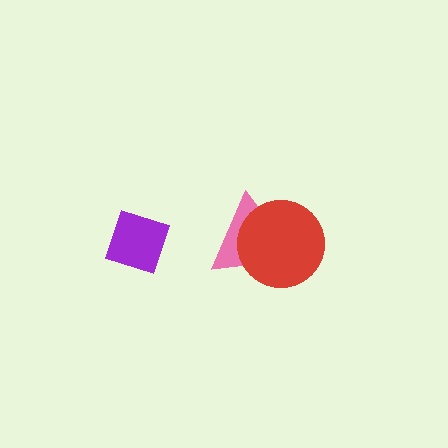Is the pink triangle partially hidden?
Yes, it is partially covered by another shape.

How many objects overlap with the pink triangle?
1 object overlaps with the pink triangle.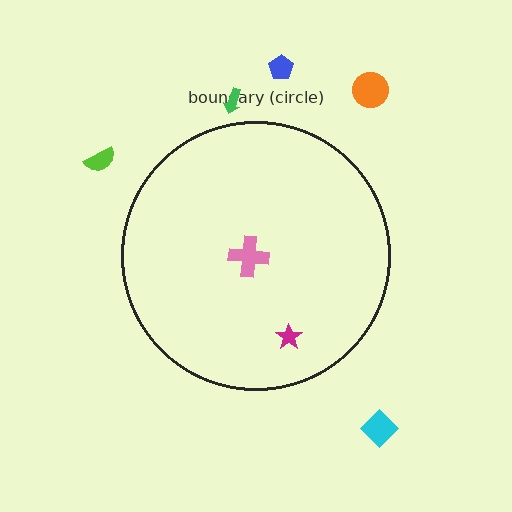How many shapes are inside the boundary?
2 inside, 5 outside.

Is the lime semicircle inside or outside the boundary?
Outside.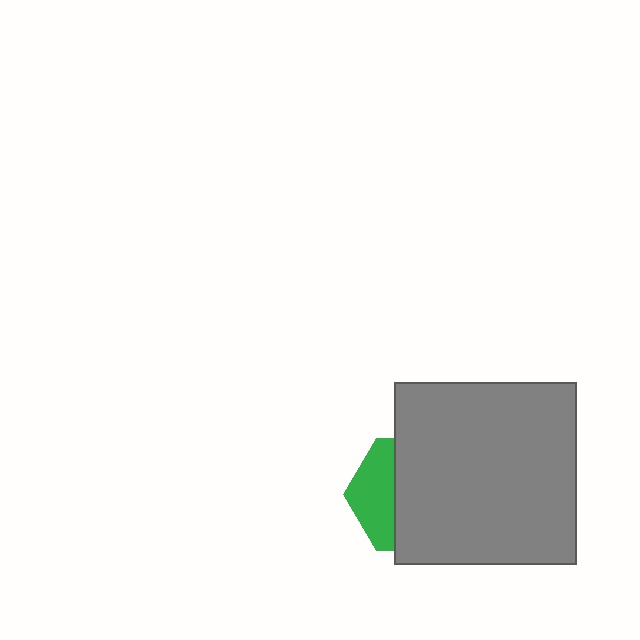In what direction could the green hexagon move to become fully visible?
The green hexagon could move left. That would shift it out from behind the gray square entirely.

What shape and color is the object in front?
The object in front is a gray square.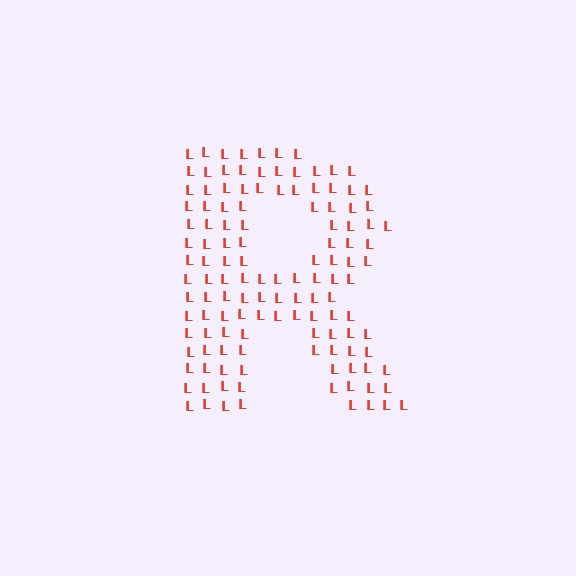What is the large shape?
The large shape is the letter R.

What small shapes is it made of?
It is made of small letter L's.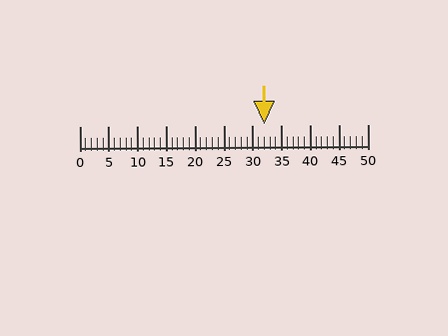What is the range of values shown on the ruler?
The ruler shows values from 0 to 50.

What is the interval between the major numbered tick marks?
The major tick marks are spaced 5 units apart.